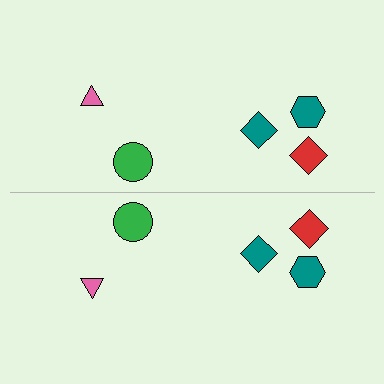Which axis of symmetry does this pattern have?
The pattern has a horizontal axis of symmetry running through the center of the image.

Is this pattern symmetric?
Yes, this pattern has bilateral (reflection) symmetry.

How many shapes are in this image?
There are 10 shapes in this image.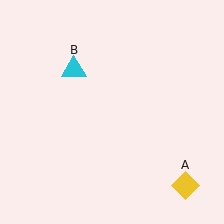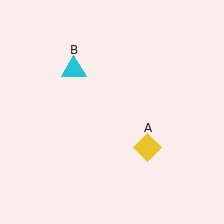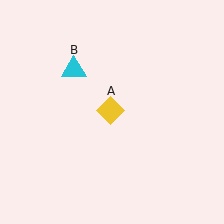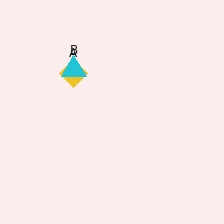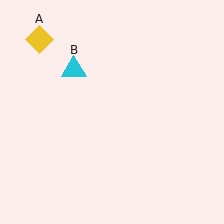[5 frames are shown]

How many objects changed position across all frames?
1 object changed position: yellow diamond (object A).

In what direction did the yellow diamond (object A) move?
The yellow diamond (object A) moved up and to the left.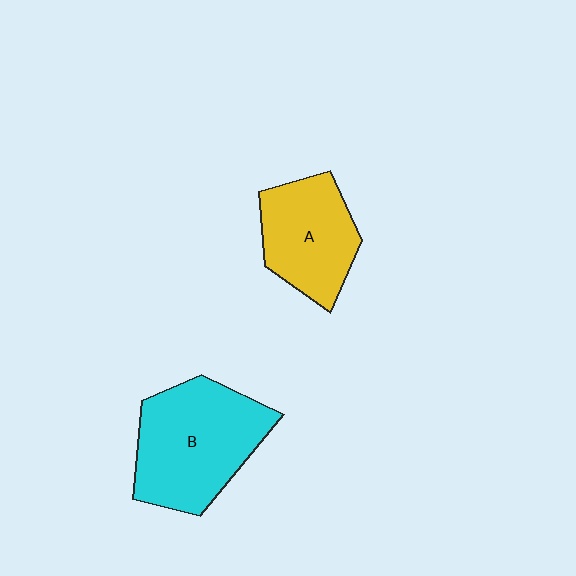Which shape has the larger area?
Shape B (cyan).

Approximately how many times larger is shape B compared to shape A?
Approximately 1.4 times.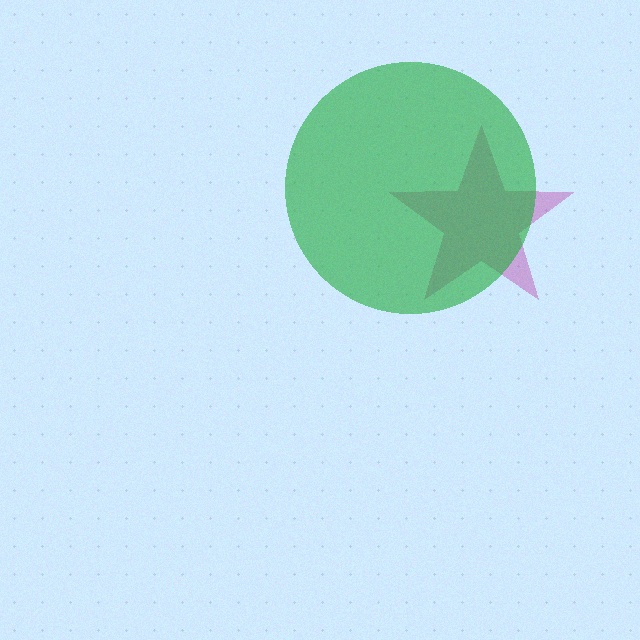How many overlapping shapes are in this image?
There are 2 overlapping shapes in the image.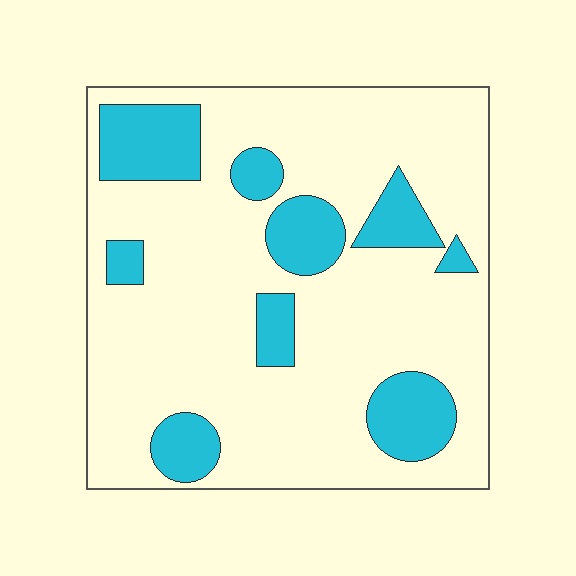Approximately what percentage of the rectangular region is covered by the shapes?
Approximately 20%.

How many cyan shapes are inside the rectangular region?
9.